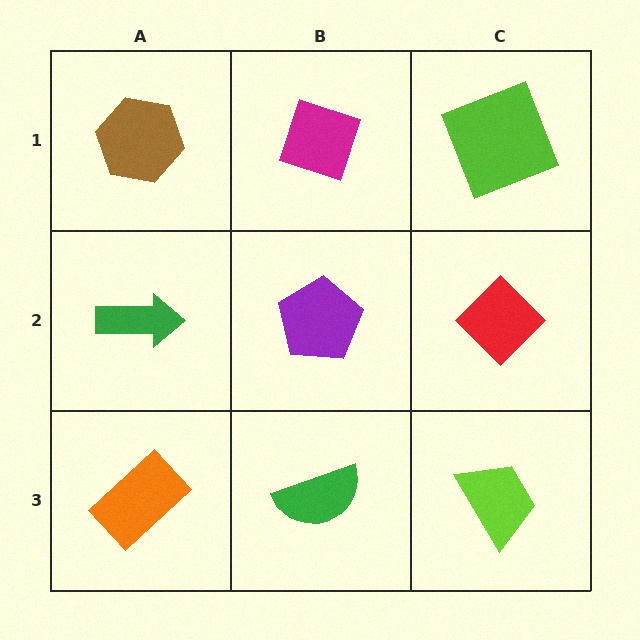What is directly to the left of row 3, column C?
A green semicircle.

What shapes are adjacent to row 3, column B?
A purple pentagon (row 2, column B), an orange rectangle (row 3, column A), a lime trapezoid (row 3, column C).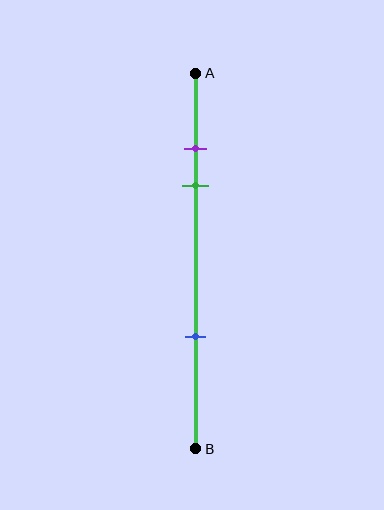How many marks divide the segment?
There are 3 marks dividing the segment.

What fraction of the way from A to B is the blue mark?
The blue mark is approximately 70% (0.7) of the way from A to B.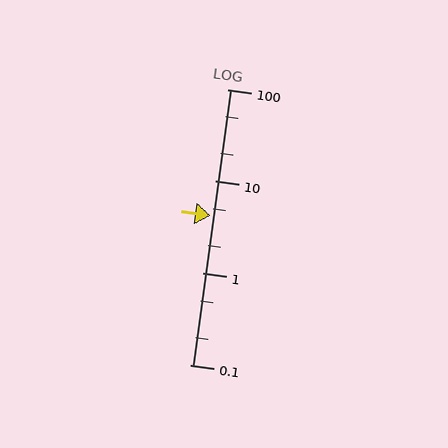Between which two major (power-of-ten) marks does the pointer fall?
The pointer is between 1 and 10.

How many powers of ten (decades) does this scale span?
The scale spans 3 decades, from 0.1 to 100.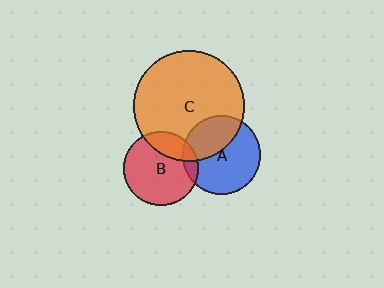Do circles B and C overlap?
Yes.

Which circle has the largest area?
Circle C (orange).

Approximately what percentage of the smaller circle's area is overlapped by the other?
Approximately 25%.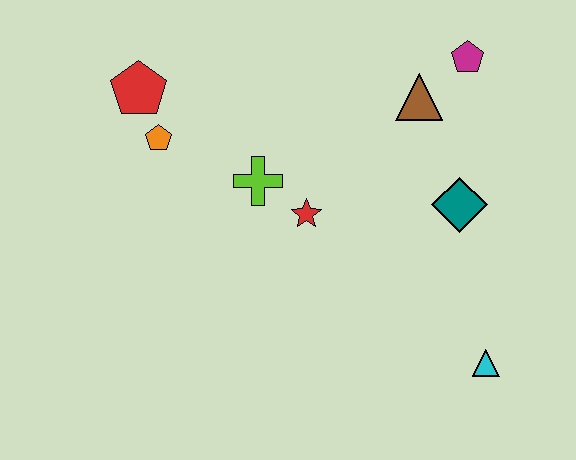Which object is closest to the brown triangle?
The magenta pentagon is closest to the brown triangle.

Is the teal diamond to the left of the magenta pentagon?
Yes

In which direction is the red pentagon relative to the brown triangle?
The red pentagon is to the left of the brown triangle.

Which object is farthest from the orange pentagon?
The cyan triangle is farthest from the orange pentagon.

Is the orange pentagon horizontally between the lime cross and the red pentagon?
Yes